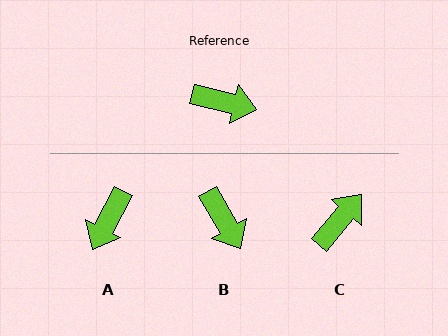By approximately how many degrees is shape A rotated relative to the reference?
Approximately 104 degrees clockwise.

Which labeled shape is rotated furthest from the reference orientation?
A, about 104 degrees away.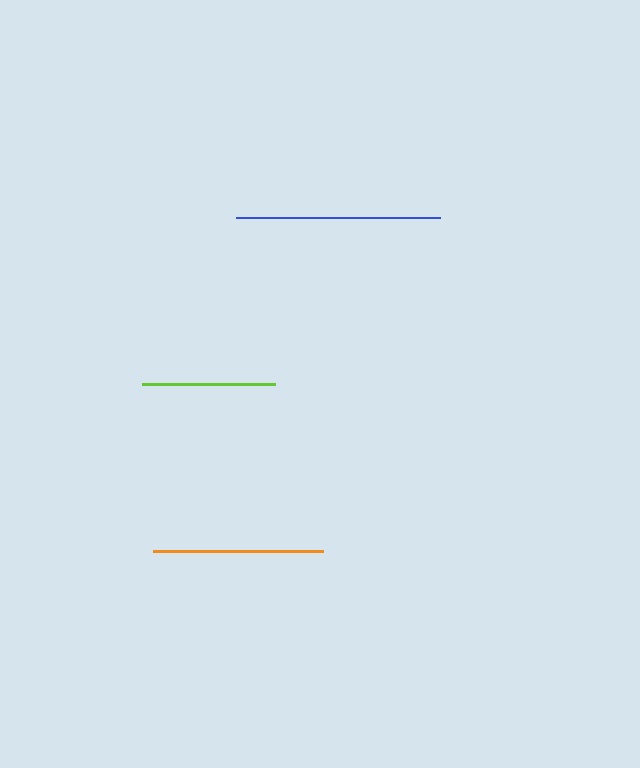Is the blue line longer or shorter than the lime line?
The blue line is longer than the lime line.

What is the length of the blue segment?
The blue segment is approximately 204 pixels long.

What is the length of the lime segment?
The lime segment is approximately 133 pixels long.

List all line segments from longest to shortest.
From longest to shortest: blue, orange, lime.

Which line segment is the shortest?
The lime line is the shortest at approximately 133 pixels.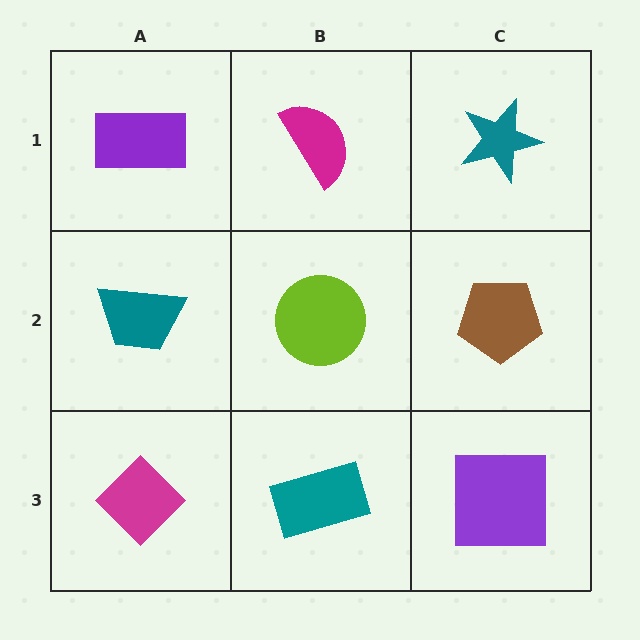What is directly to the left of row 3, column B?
A magenta diamond.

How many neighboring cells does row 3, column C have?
2.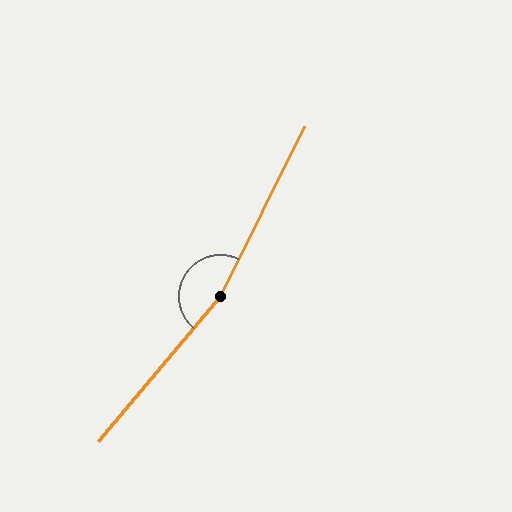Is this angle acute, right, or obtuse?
It is obtuse.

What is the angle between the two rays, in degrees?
Approximately 166 degrees.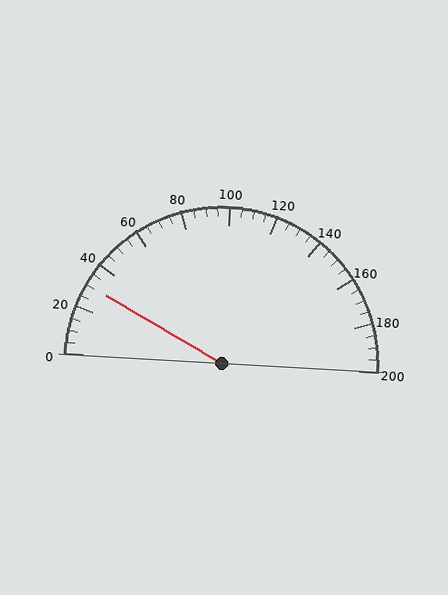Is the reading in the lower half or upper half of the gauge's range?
The reading is in the lower half of the range (0 to 200).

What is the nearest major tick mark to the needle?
The nearest major tick mark is 40.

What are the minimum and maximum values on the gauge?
The gauge ranges from 0 to 200.